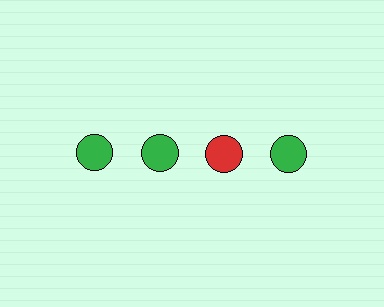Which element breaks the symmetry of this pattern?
The red circle in the top row, center column breaks the symmetry. All other shapes are green circles.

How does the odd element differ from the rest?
It has a different color: red instead of green.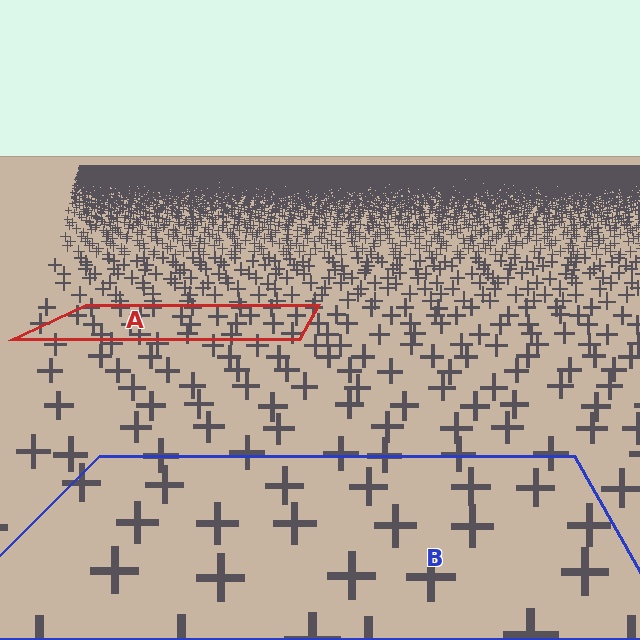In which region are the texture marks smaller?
The texture marks are smaller in region A, because it is farther away.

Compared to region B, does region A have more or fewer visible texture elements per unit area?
Region A has more texture elements per unit area — they are packed more densely because it is farther away.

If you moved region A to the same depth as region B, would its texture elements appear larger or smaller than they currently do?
They would appear larger. At a closer depth, the same texture elements are projected at a bigger on-screen size.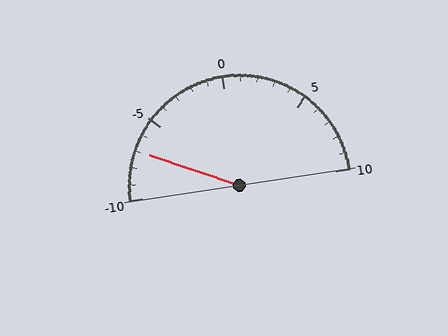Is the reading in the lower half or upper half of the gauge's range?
The reading is in the lower half of the range (-10 to 10).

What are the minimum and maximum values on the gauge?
The gauge ranges from -10 to 10.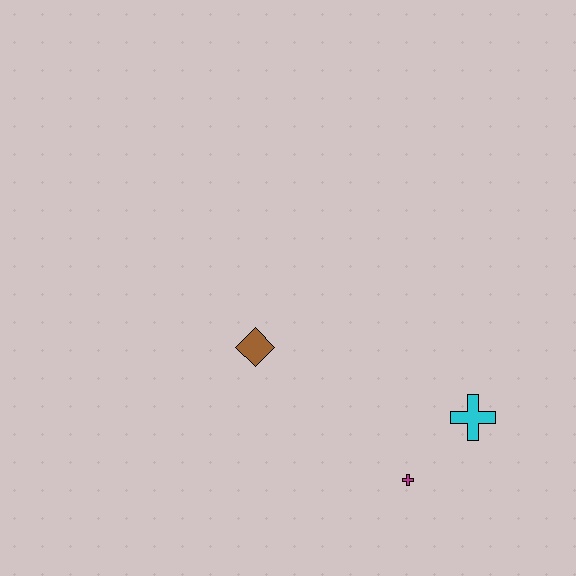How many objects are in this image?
There are 3 objects.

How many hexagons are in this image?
There are no hexagons.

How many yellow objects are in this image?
There are no yellow objects.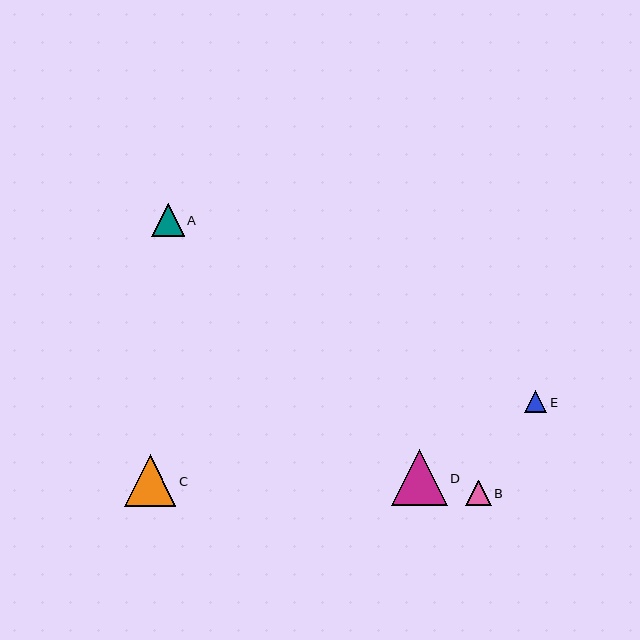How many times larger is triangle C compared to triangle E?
Triangle C is approximately 2.3 times the size of triangle E.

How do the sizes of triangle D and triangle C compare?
Triangle D and triangle C are approximately the same size.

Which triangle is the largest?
Triangle D is the largest with a size of approximately 56 pixels.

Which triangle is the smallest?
Triangle E is the smallest with a size of approximately 22 pixels.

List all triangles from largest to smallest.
From largest to smallest: D, C, A, B, E.